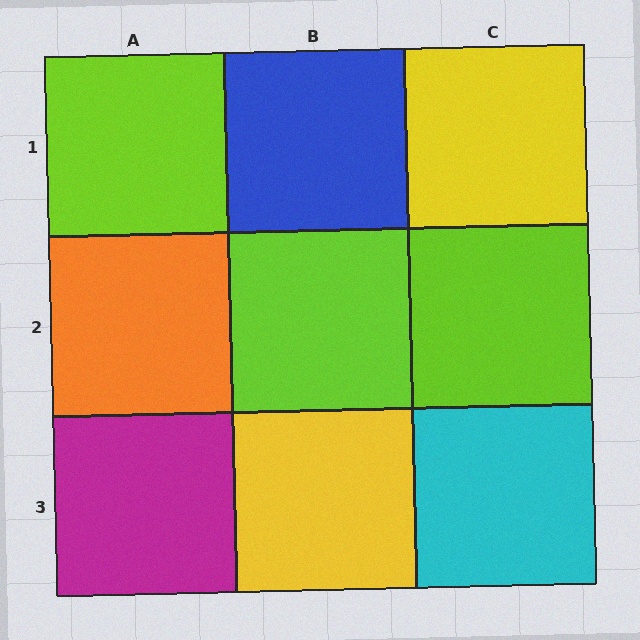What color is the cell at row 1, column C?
Yellow.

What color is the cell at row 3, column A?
Magenta.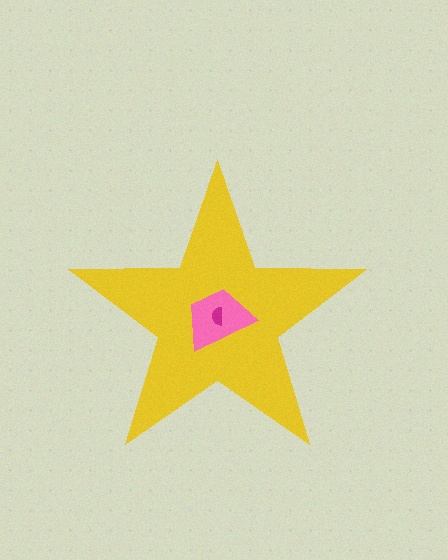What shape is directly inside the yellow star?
The pink trapezoid.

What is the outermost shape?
The yellow star.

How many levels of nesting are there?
3.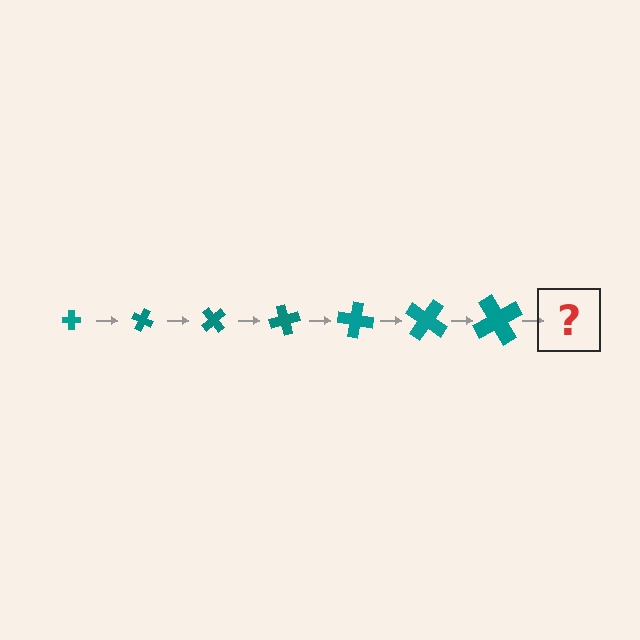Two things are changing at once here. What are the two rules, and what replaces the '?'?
The two rules are that the cross grows larger each step and it rotates 25 degrees each step. The '?' should be a cross, larger than the previous one and rotated 175 degrees from the start.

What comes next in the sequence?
The next element should be a cross, larger than the previous one and rotated 175 degrees from the start.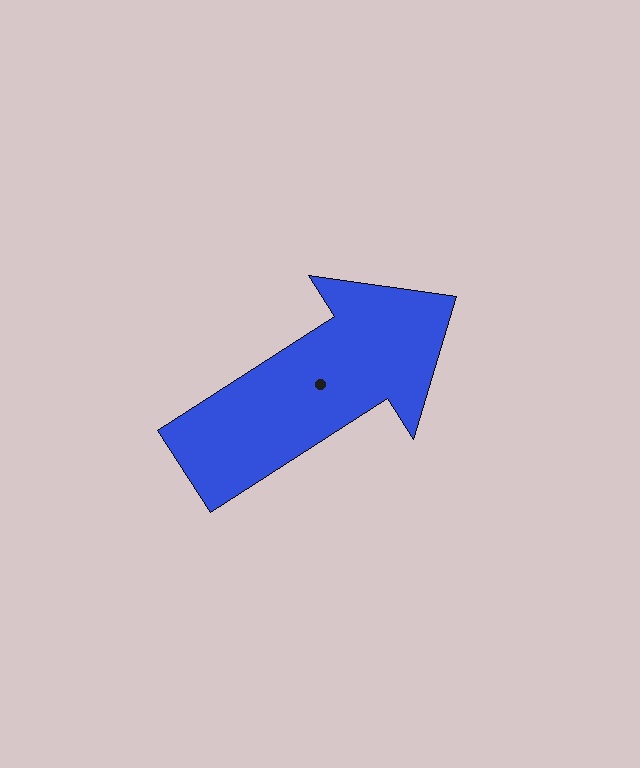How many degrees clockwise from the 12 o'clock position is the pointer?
Approximately 57 degrees.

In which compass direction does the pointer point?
Northeast.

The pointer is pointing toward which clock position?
Roughly 2 o'clock.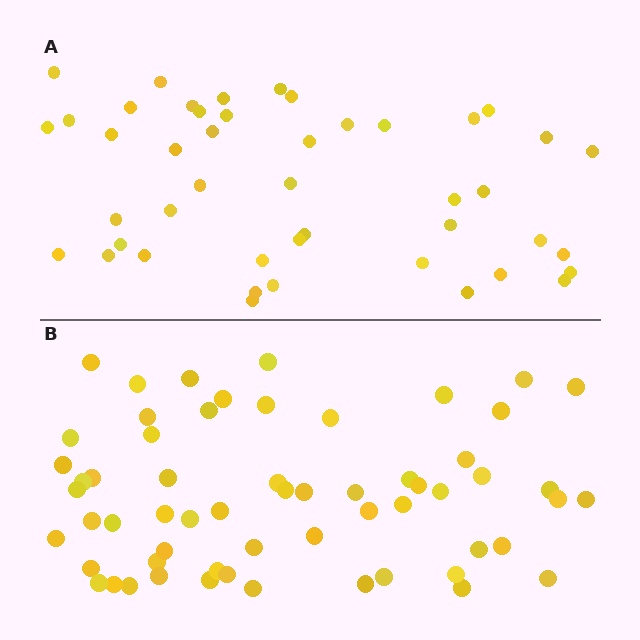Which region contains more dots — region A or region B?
Region B (the bottom region) has more dots.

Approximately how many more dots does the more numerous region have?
Region B has approximately 15 more dots than region A.